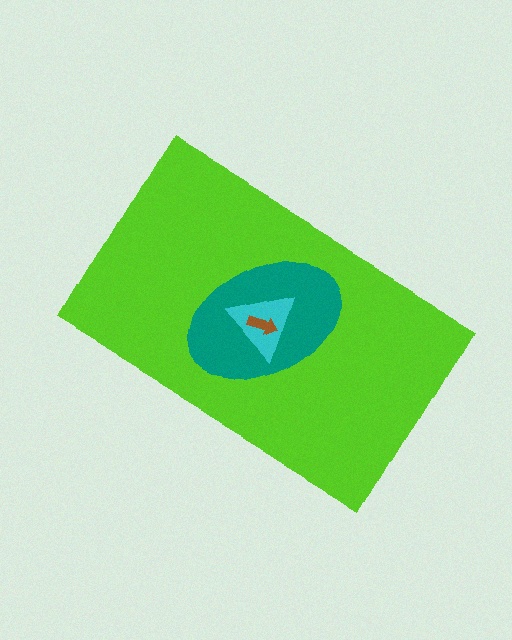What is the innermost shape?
The brown arrow.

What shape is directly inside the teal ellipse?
The cyan triangle.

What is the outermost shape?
The lime rectangle.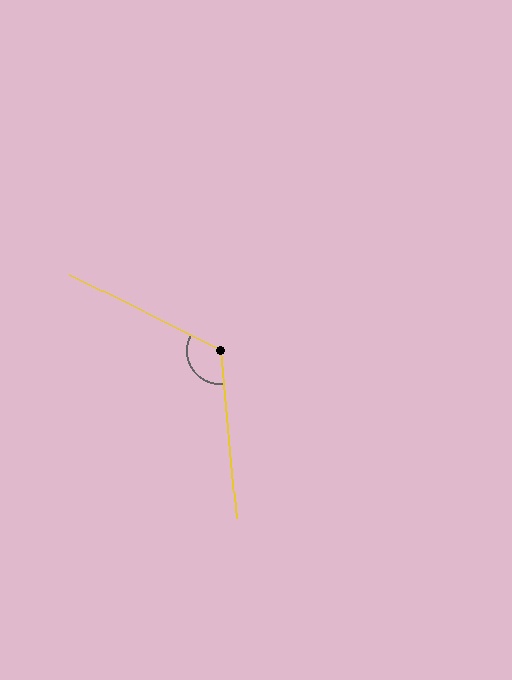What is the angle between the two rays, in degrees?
Approximately 122 degrees.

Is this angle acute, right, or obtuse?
It is obtuse.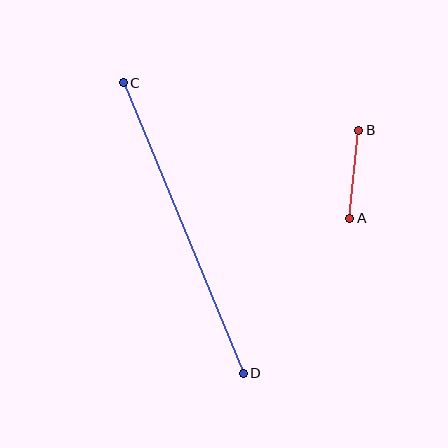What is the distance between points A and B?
The distance is approximately 89 pixels.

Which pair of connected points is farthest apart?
Points C and D are farthest apart.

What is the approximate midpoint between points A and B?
The midpoint is at approximately (354, 174) pixels.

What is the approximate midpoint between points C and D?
The midpoint is at approximately (183, 228) pixels.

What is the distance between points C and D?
The distance is approximately 314 pixels.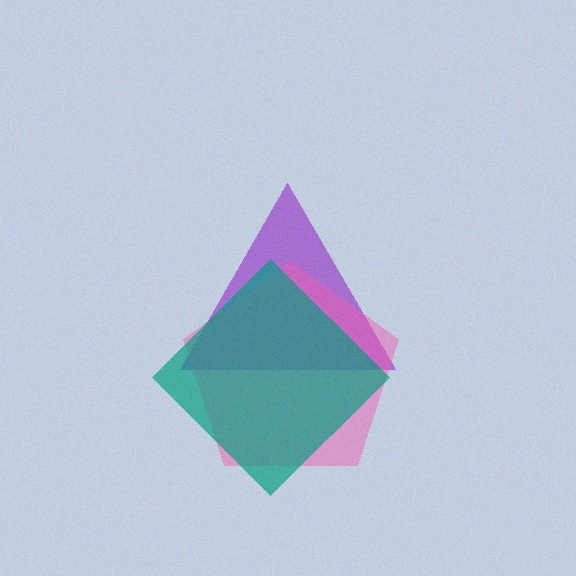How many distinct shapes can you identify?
There are 3 distinct shapes: a purple triangle, a pink pentagon, a teal diamond.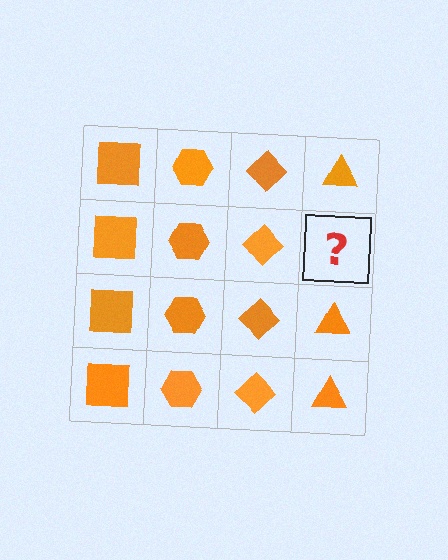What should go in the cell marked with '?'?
The missing cell should contain an orange triangle.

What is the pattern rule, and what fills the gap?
The rule is that each column has a consistent shape. The gap should be filled with an orange triangle.